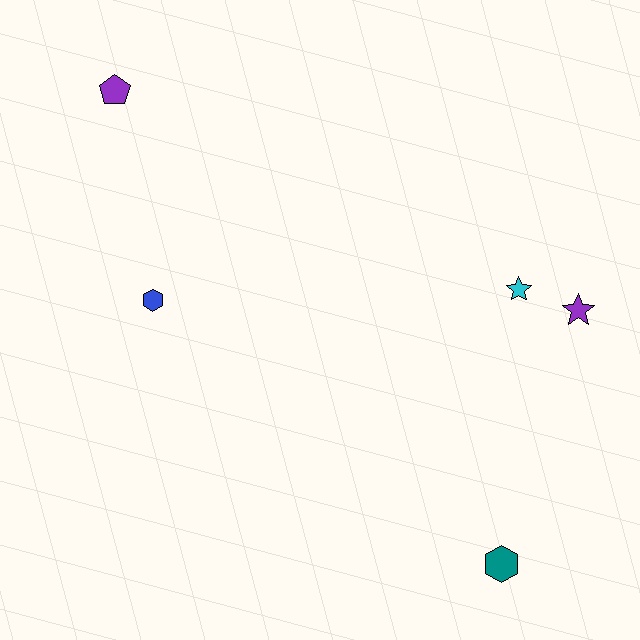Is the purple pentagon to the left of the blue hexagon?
Yes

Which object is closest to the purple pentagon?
The blue hexagon is closest to the purple pentagon.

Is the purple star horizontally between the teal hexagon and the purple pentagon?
No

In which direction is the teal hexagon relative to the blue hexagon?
The teal hexagon is to the right of the blue hexagon.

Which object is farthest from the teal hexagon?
The purple pentagon is farthest from the teal hexagon.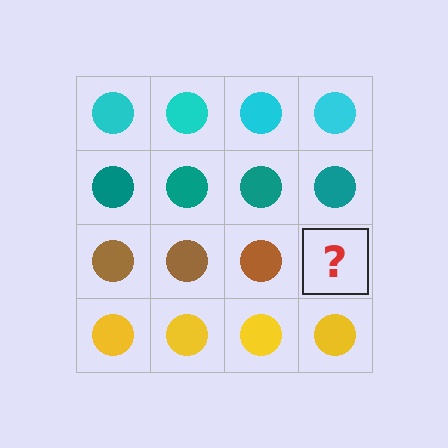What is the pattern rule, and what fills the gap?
The rule is that each row has a consistent color. The gap should be filled with a brown circle.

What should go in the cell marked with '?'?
The missing cell should contain a brown circle.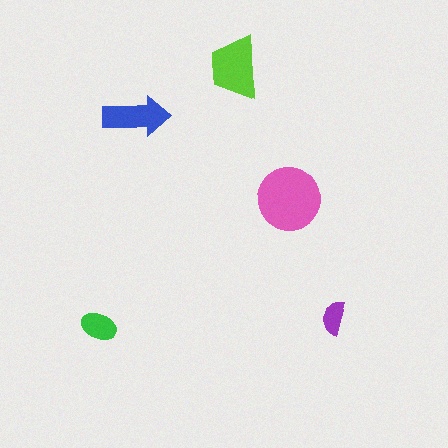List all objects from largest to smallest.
The pink circle, the lime trapezoid, the blue arrow, the green ellipse, the purple semicircle.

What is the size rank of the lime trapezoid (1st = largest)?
2nd.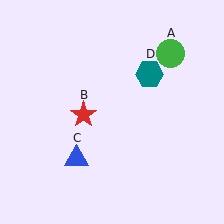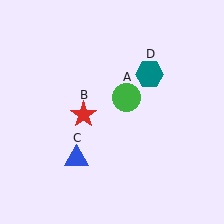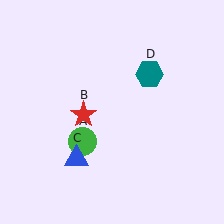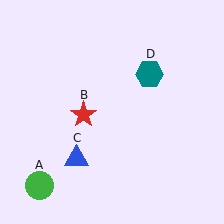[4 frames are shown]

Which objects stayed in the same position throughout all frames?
Red star (object B) and blue triangle (object C) and teal hexagon (object D) remained stationary.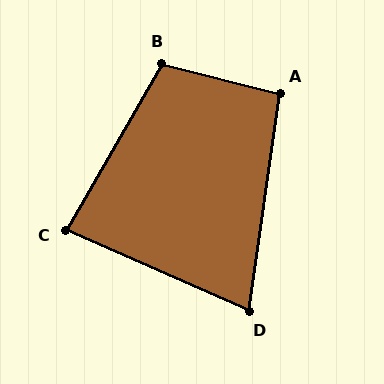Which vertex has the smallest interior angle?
D, at approximately 74 degrees.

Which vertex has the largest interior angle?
B, at approximately 106 degrees.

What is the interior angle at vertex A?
Approximately 96 degrees (obtuse).